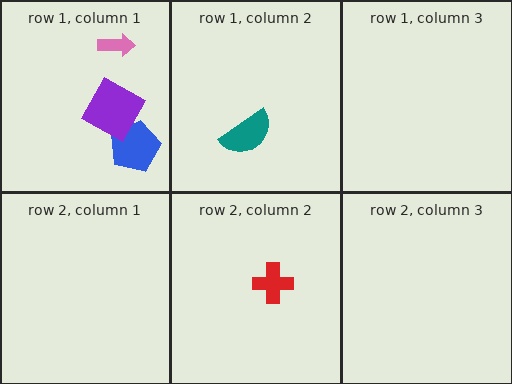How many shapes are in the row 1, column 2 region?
1.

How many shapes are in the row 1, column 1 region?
3.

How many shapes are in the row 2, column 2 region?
1.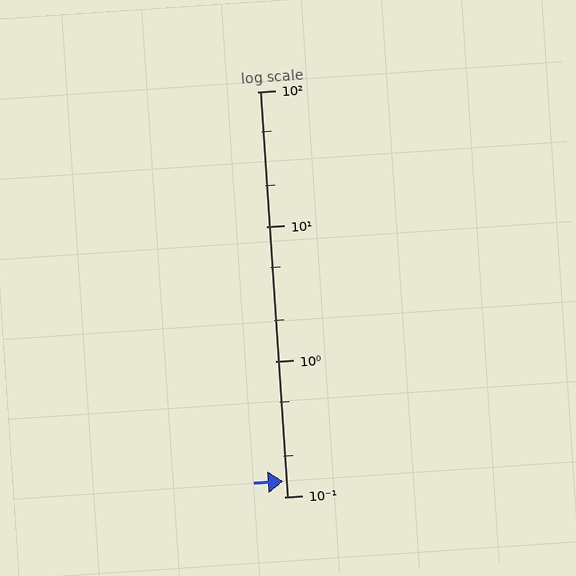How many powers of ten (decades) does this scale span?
The scale spans 3 decades, from 0.1 to 100.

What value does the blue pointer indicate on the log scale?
The pointer indicates approximately 0.13.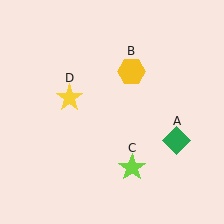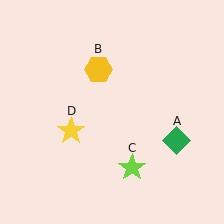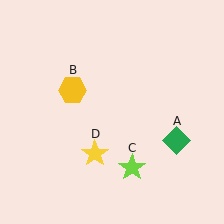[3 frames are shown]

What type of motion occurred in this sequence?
The yellow hexagon (object B), yellow star (object D) rotated counterclockwise around the center of the scene.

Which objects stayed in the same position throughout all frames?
Green diamond (object A) and lime star (object C) remained stationary.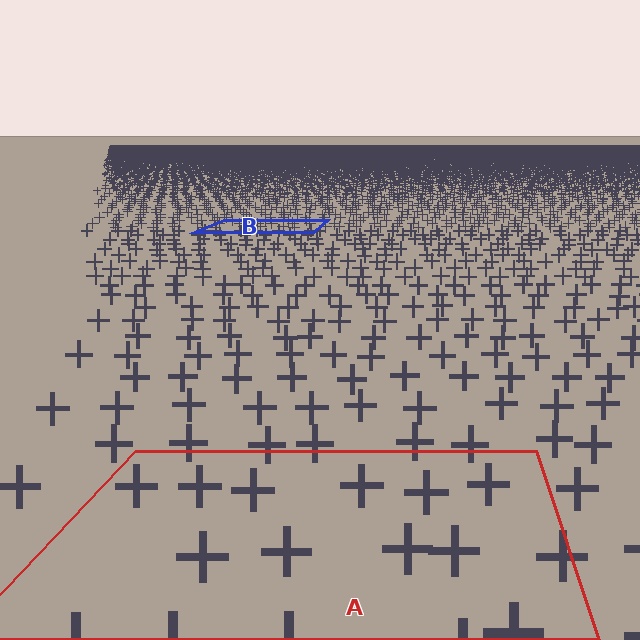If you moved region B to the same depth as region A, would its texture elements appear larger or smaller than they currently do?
They would appear larger. At a closer depth, the same texture elements are projected at a bigger on-screen size.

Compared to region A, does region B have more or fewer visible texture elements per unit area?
Region B has more texture elements per unit area — they are packed more densely because it is farther away.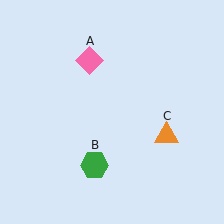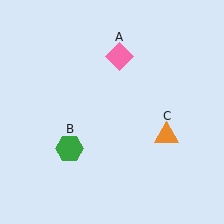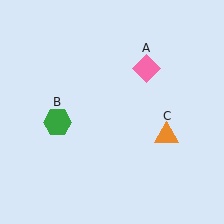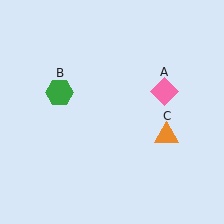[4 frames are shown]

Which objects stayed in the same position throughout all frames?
Orange triangle (object C) remained stationary.